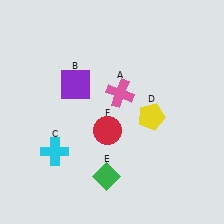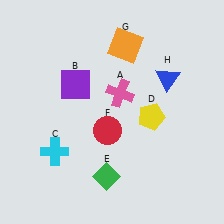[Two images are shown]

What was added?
An orange square (G), a blue triangle (H) were added in Image 2.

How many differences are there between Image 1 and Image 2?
There are 2 differences between the two images.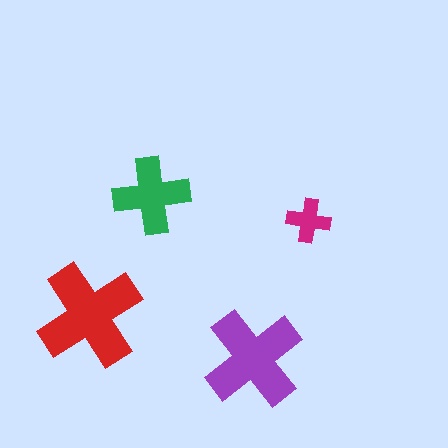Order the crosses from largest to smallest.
the red one, the purple one, the green one, the magenta one.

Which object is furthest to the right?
The magenta cross is rightmost.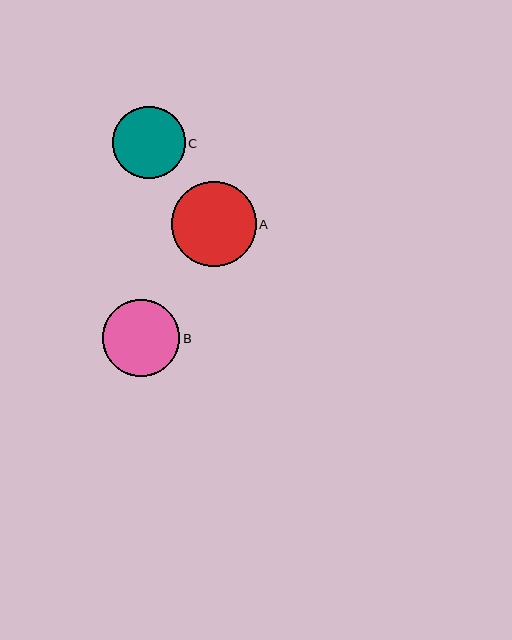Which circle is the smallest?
Circle C is the smallest with a size of approximately 73 pixels.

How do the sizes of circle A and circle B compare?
Circle A and circle B are approximately the same size.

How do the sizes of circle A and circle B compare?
Circle A and circle B are approximately the same size.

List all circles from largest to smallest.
From largest to smallest: A, B, C.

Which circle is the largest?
Circle A is the largest with a size of approximately 85 pixels.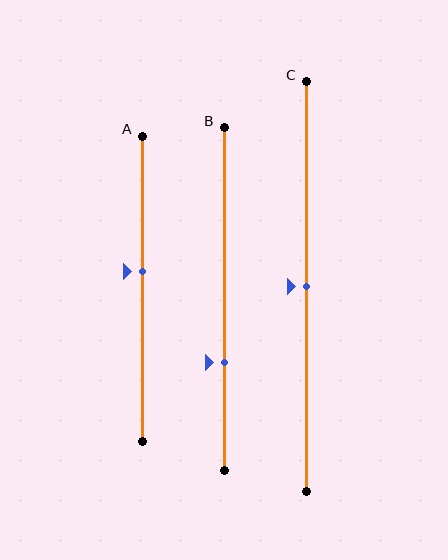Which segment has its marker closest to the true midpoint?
Segment C has its marker closest to the true midpoint.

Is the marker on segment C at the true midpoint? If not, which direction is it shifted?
Yes, the marker on segment C is at the true midpoint.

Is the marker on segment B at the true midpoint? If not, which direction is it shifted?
No, the marker on segment B is shifted downward by about 19% of the segment length.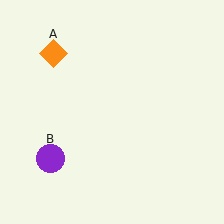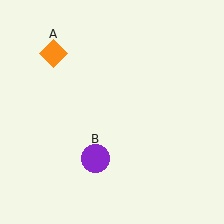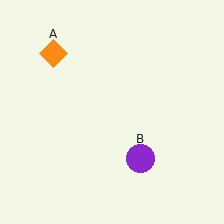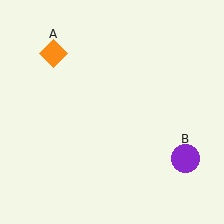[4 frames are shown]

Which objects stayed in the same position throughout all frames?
Orange diamond (object A) remained stationary.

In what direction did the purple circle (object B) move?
The purple circle (object B) moved right.